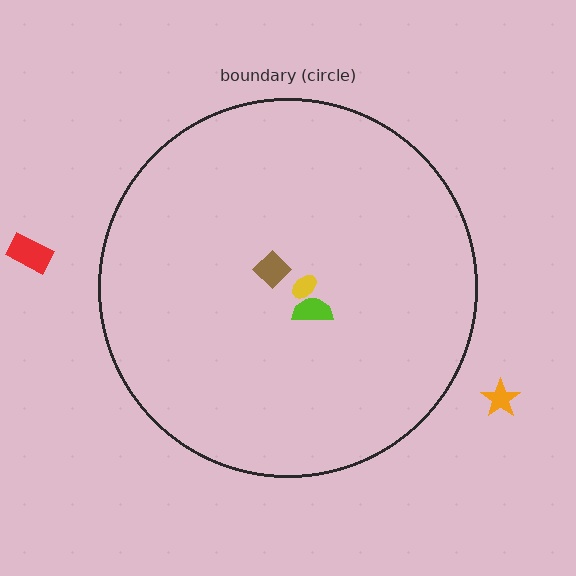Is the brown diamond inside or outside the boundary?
Inside.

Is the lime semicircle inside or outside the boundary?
Inside.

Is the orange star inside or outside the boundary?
Outside.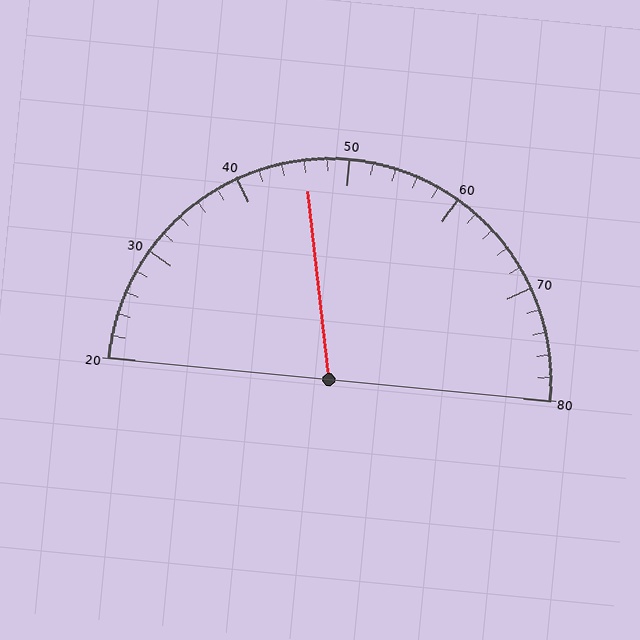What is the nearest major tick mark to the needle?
The nearest major tick mark is 50.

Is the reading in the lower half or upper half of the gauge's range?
The reading is in the lower half of the range (20 to 80).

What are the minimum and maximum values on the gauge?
The gauge ranges from 20 to 80.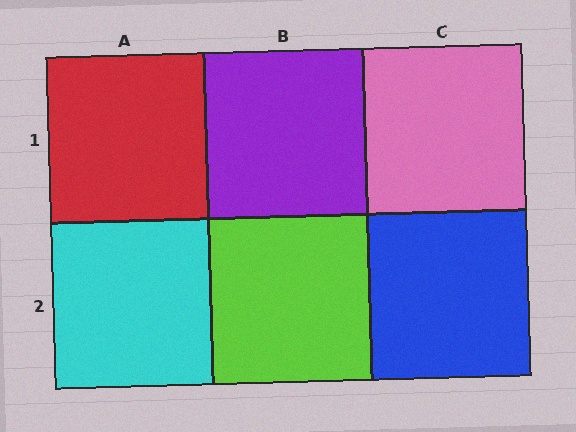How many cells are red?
1 cell is red.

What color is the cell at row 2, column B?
Lime.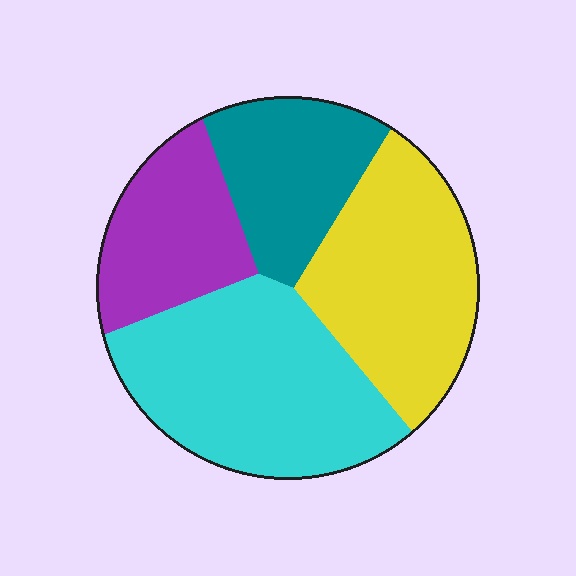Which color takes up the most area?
Cyan, at roughly 35%.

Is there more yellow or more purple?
Yellow.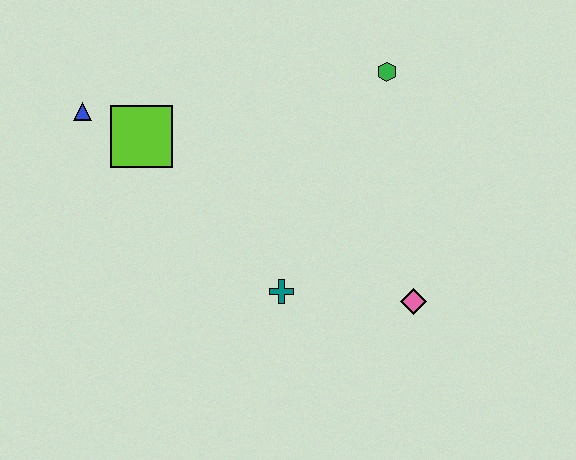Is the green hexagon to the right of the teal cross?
Yes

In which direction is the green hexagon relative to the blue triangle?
The green hexagon is to the right of the blue triangle.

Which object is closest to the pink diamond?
The teal cross is closest to the pink diamond.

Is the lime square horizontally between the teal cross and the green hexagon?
No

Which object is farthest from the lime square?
The pink diamond is farthest from the lime square.